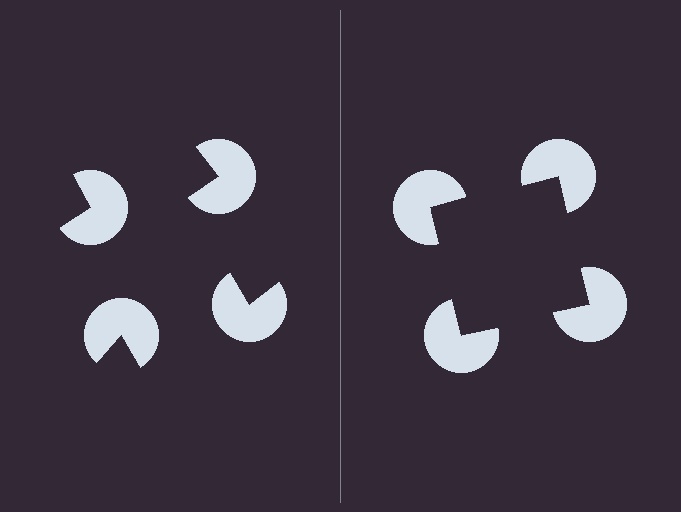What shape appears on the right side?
An illusory square.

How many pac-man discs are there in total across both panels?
8 — 4 on each side.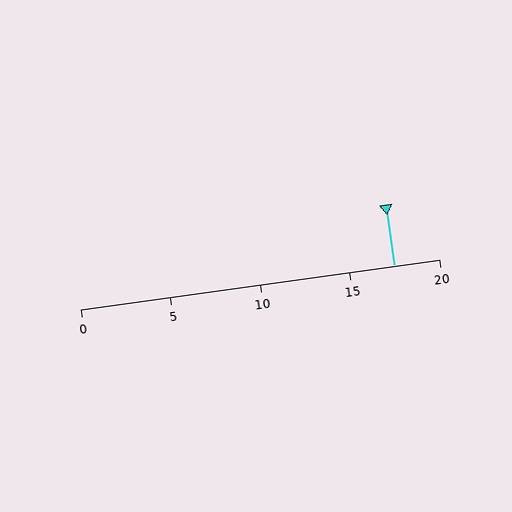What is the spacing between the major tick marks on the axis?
The major ticks are spaced 5 apart.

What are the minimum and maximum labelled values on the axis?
The axis runs from 0 to 20.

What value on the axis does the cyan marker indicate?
The marker indicates approximately 17.5.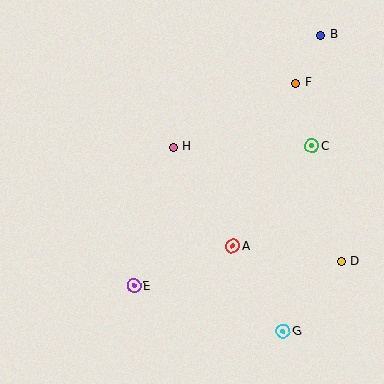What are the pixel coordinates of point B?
Point B is at (321, 35).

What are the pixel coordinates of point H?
Point H is at (174, 147).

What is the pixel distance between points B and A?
The distance between B and A is 229 pixels.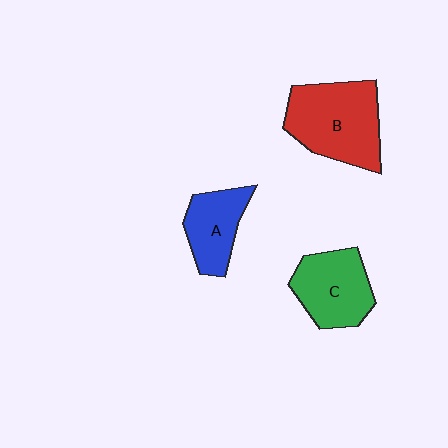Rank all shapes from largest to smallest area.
From largest to smallest: B (red), C (green), A (blue).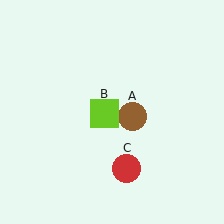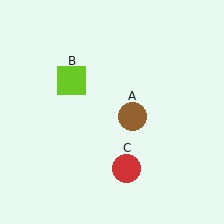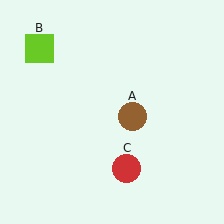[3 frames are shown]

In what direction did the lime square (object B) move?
The lime square (object B) moved up and to the left.